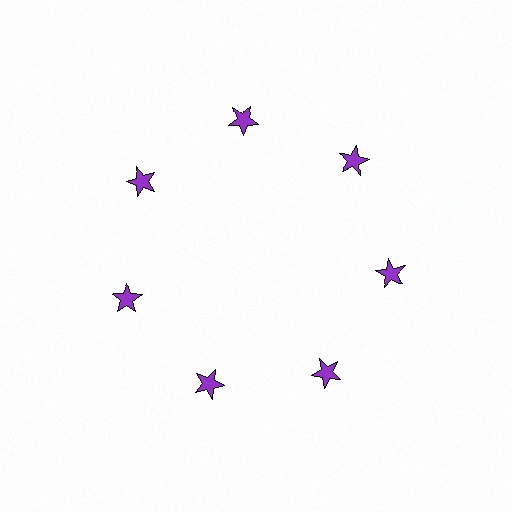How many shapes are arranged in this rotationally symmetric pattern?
There are 7 shapes, arranged in 7 groups of 1.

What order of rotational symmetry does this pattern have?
This pattern has 7-fold rotational symmetry.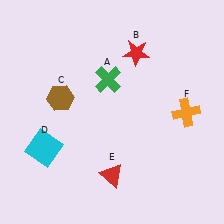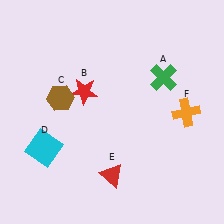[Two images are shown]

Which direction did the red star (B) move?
The red star (B) moved left.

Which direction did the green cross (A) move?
The green cross (A) moved right.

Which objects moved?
The objects that moved are: the green cross (A), the red star (B).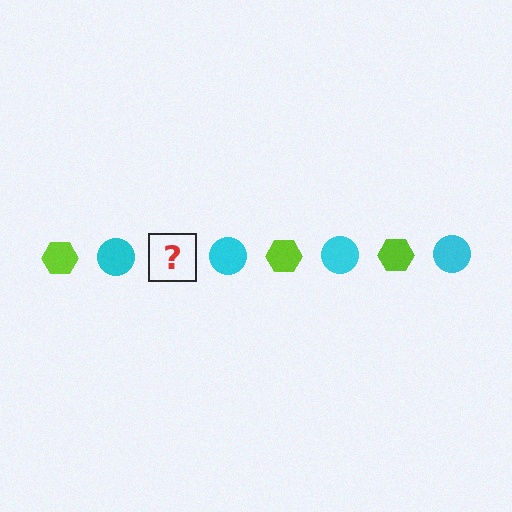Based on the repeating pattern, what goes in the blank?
The blank should be a lime hexagon.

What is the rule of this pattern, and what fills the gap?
The rule is that the pattern alternates between lime hexagon and cyan circle. The gap should be filled with a lime hexagon.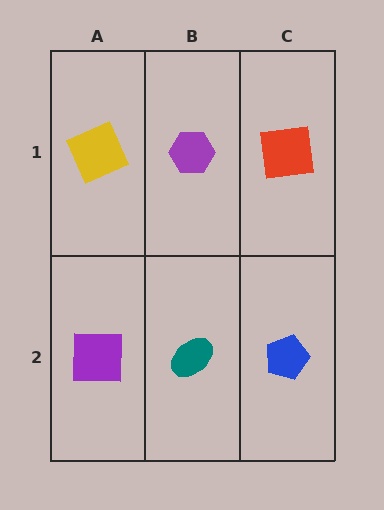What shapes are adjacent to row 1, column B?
A teal ellipse (row 2, column B), a yellow square (row 1, column A), a red square (row 1, column C).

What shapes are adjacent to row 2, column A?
A yellow square (row 1, column A), a teal ellipse (row 2, column B).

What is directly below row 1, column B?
A teal ellipse.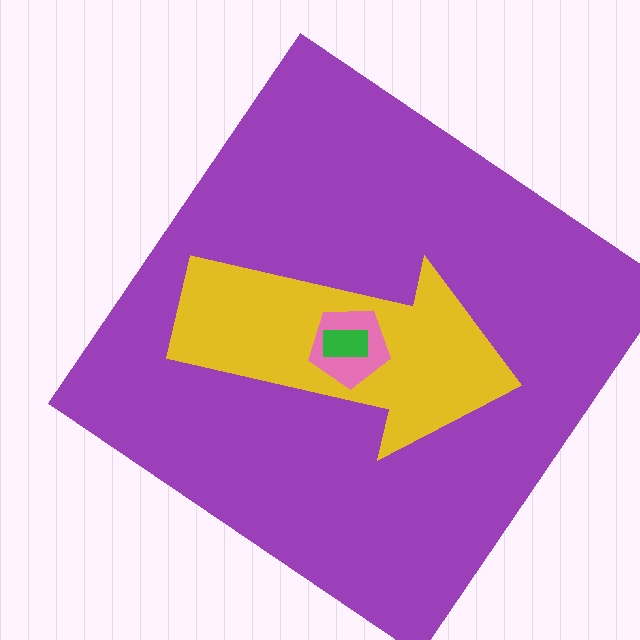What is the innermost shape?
The green rectangle.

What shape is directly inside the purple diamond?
The yellow arrow.